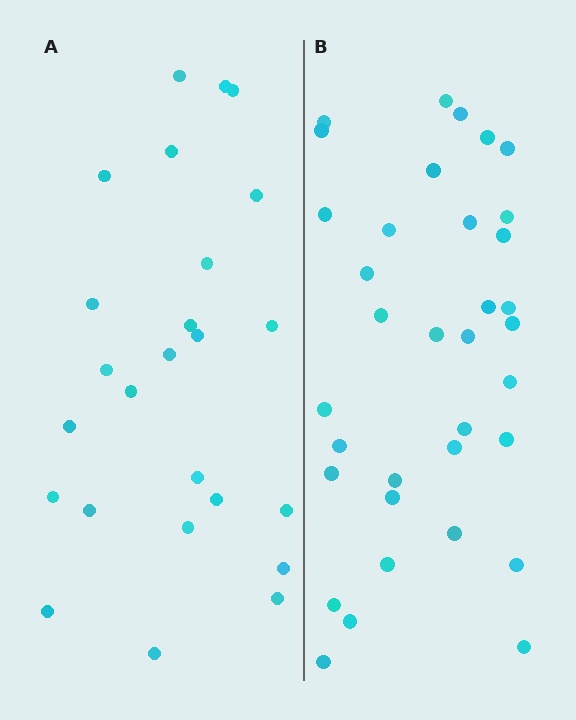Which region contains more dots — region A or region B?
Region B (the right region) has more dots.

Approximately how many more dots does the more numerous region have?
Region B has roughly 10 or so more dots than region A.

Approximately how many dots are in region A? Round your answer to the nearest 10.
About 20 dots. (The exact count is 25, which rounds to 20.)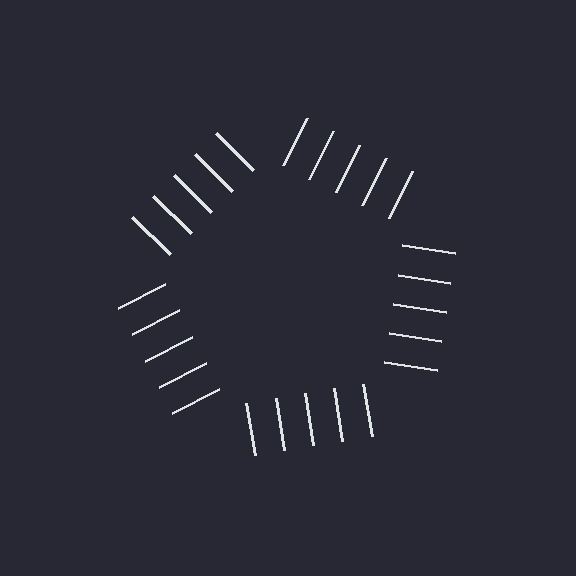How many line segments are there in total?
25 — 5 along each of the 5 edges.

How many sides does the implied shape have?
5 sides — the line-ends trace a pentagon.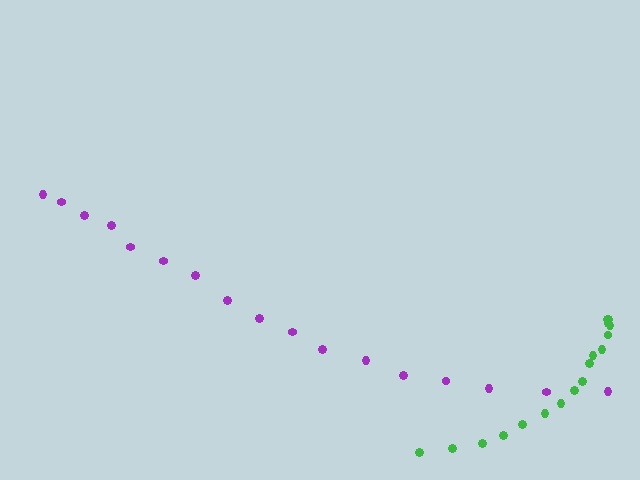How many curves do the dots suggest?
There are 2 distinct paths.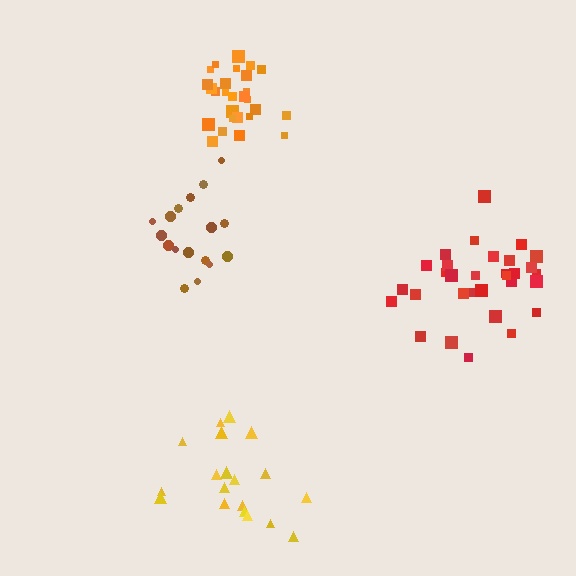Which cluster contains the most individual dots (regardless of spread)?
Red (31).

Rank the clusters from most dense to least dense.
orange, brown, yellow, red.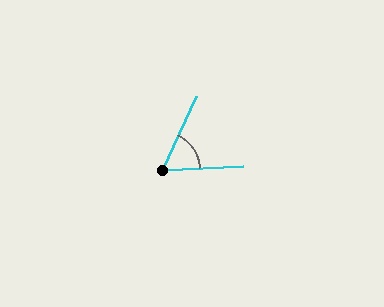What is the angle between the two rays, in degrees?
Approximately 63 degrees.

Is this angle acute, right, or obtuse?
It is acute.